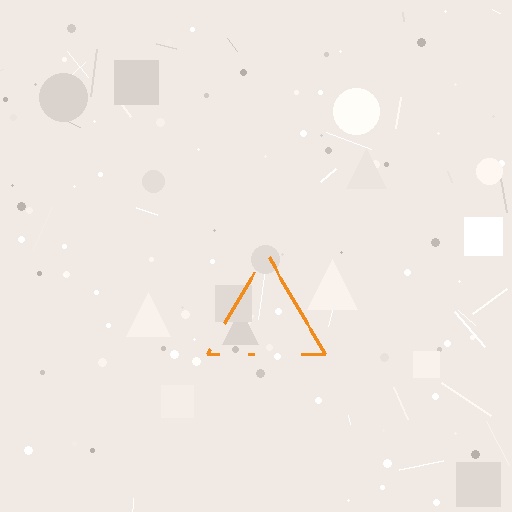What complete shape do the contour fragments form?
The contour fragments form a triangle.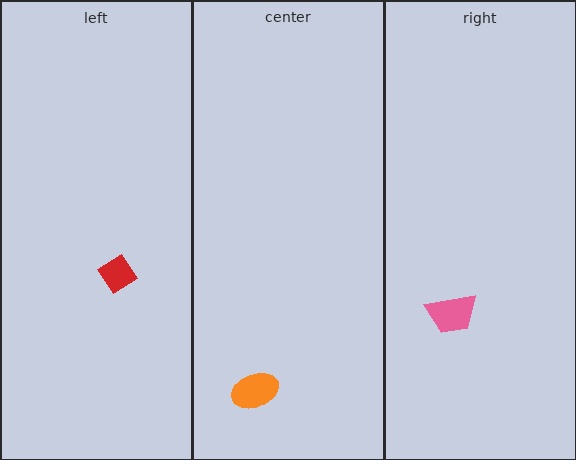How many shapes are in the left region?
1.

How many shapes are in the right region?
1.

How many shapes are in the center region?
1.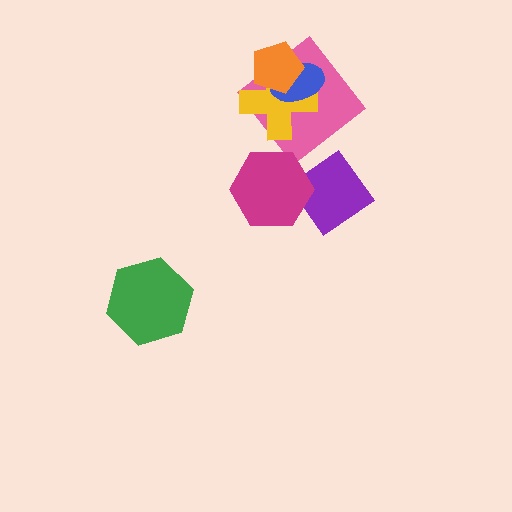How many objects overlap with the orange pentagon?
3 objects overlap with the orange pentagon.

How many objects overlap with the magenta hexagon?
1 object overlaps with the magenta hexagon.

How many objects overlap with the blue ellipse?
3 objects overlap with the blue ellipse.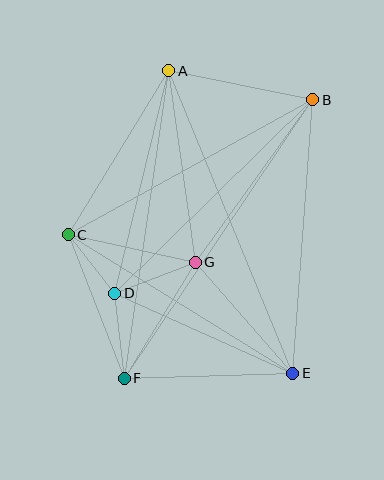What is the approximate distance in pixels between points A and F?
The distance between A and F is approximately 311 pixels.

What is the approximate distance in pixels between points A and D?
The distance between A and D is approximately 229 pixels.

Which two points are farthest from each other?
Points B and F are farthest from each other.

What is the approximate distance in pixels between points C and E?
The distance between C and E is approximately 264 pixels.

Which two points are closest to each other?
Points C and D are closest to each other.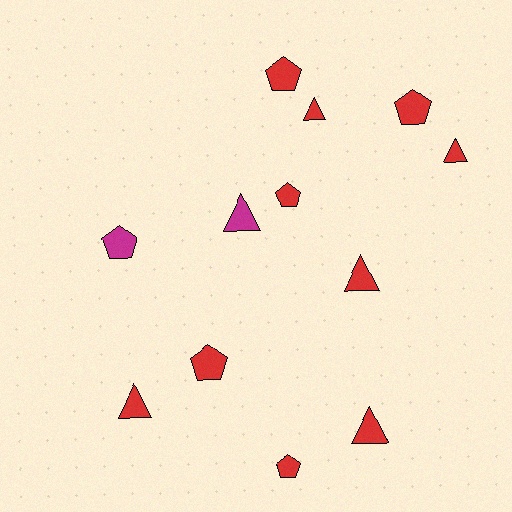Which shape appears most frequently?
Triangle, with 6 objects.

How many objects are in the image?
There are 12 objects.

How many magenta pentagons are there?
There is 1 magenta pentagon.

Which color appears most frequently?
Red, with 10 objects.